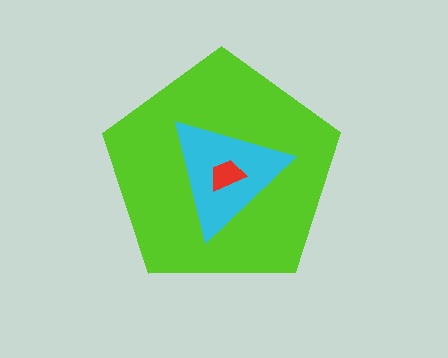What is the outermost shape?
The lime pentagon.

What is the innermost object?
The red trapezoid.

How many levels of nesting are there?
3.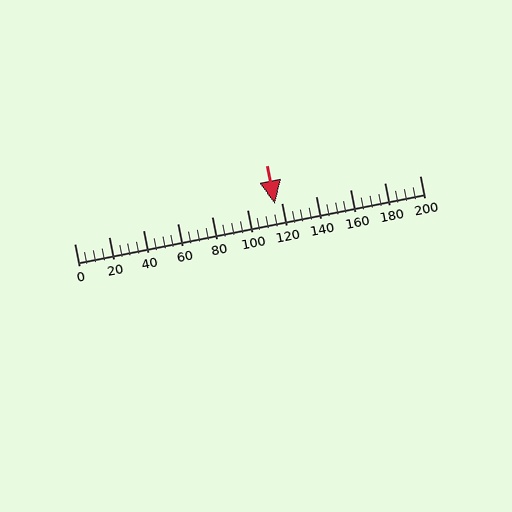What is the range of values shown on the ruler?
The ruler shows values from 0 to 200.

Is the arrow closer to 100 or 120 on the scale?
The arrow is closer to 120.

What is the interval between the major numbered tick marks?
The major tick marks are spaced 20 units apart.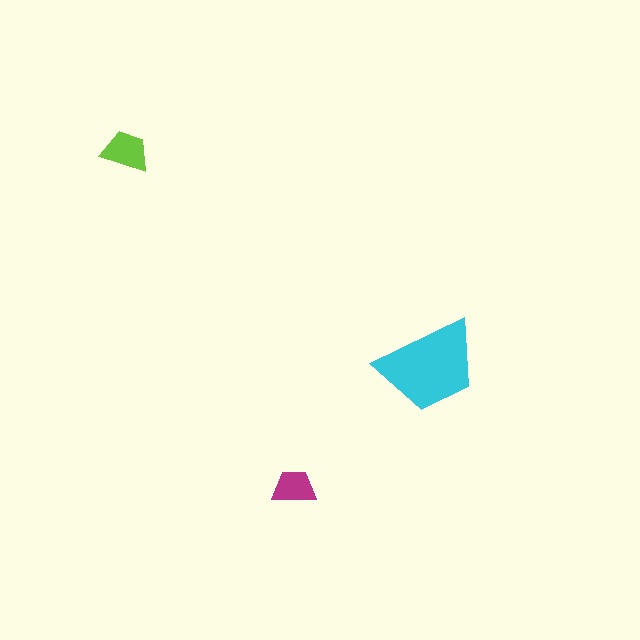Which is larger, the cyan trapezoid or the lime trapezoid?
The cyan one.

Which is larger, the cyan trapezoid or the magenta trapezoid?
The cyan one.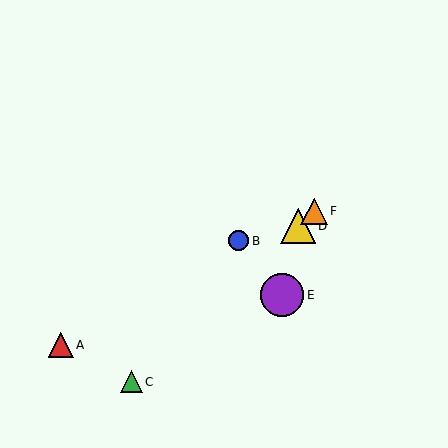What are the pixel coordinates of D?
Object D is at (298, 226).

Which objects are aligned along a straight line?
Objects C, D, F are aligned along a straight line.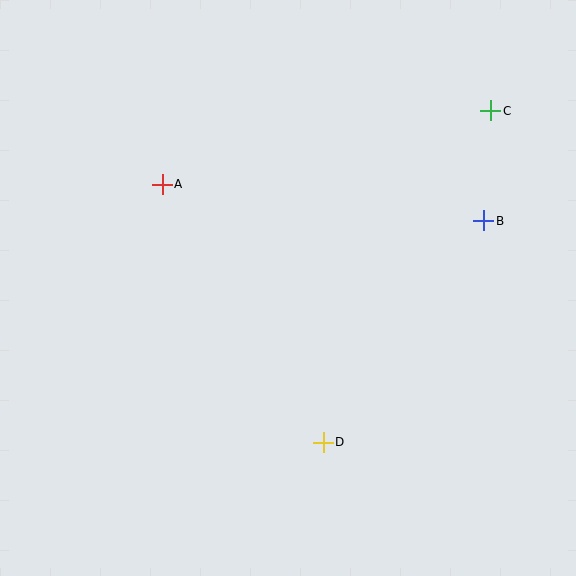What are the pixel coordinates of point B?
Point B is at (484, 221).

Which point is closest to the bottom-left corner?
Point D is closest to the bottom-left corner.